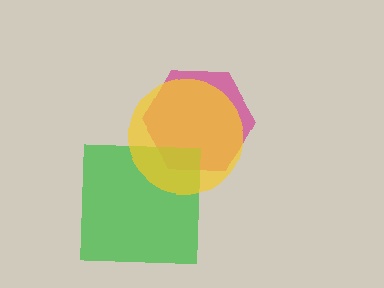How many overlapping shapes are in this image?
There are 3 overlapping shapes in the image.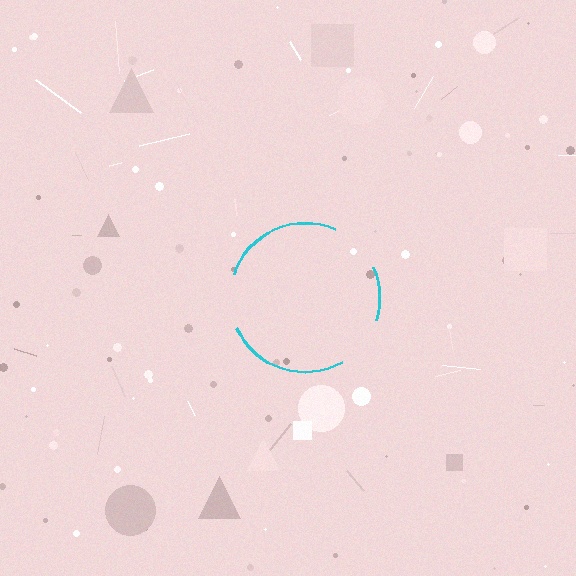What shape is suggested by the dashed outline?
The dashed outline suggests a circle.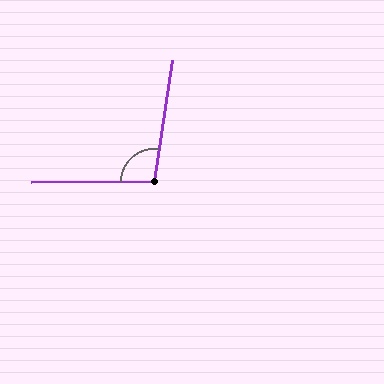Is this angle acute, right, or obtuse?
It is obtuse.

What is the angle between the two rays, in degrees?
Approximately 99 degrees.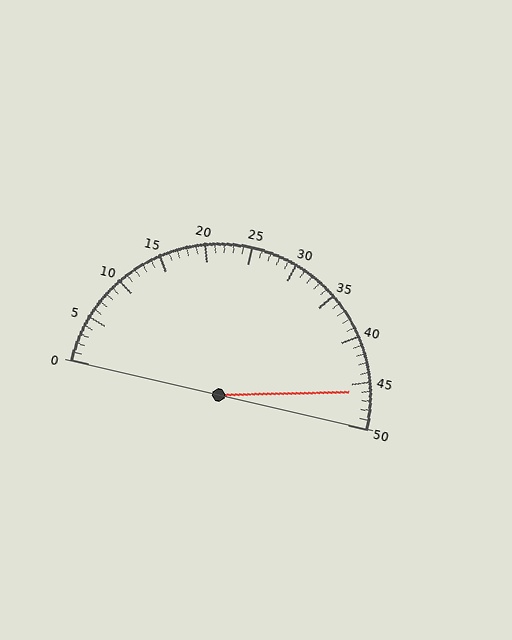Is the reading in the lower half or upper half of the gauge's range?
The reading is in the upper half of the range (0 to 50).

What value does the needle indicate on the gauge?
The needle indicates approximately 46.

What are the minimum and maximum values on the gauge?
The gauge ranges from 0 to 50.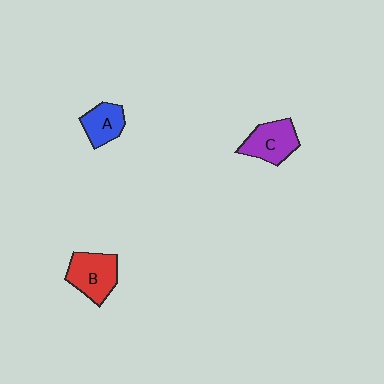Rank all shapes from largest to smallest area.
From largest to smallest: B (red), C (purple), A (blue).